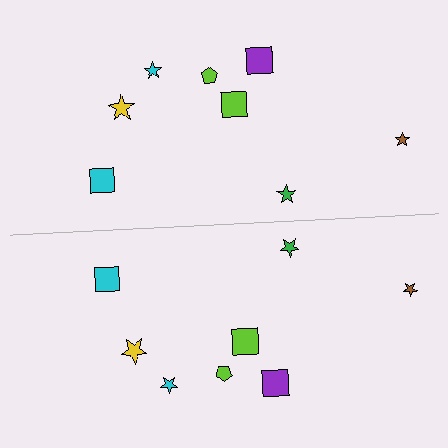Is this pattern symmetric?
Yes, this pattern has bilateral (reflection) symmetry.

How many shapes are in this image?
There are 16 shapes in this image.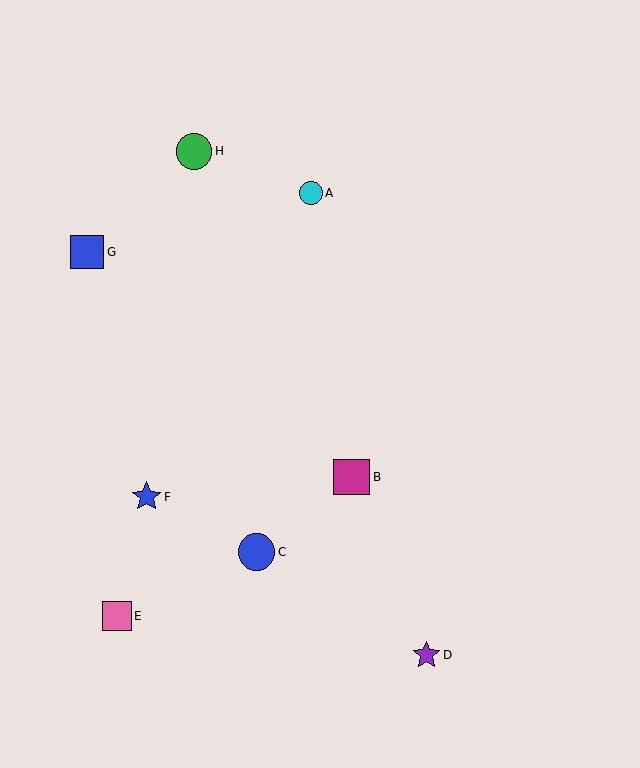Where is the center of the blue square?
The center of the blue square is at (87, 252).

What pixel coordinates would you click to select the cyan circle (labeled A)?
Click at (311, 193) to select the cyan circle A.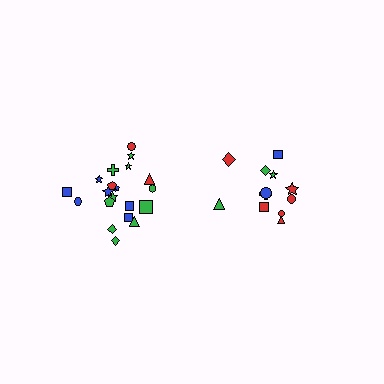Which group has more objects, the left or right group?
The left group.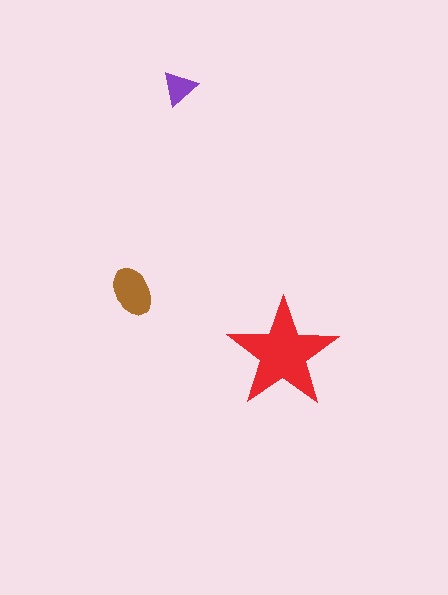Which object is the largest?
The red star.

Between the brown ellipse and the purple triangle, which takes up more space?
The brown ellipse.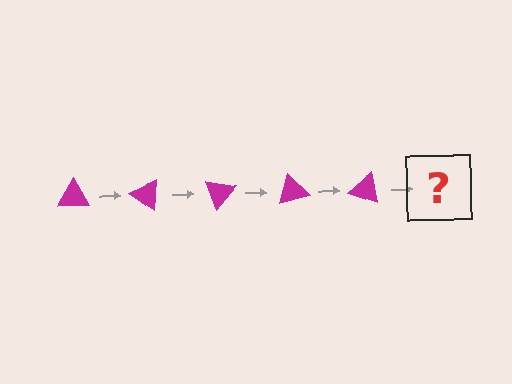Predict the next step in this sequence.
The next step is a magenta triangle rotated 175 degrees.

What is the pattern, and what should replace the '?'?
The pattern is that the triangle rotates 35 degrees each step. The '?' should be a magenta triangle rotated 175 degrees.